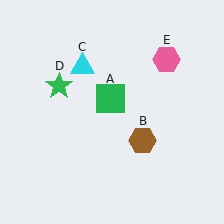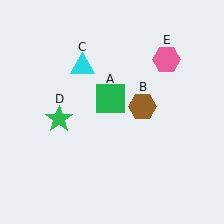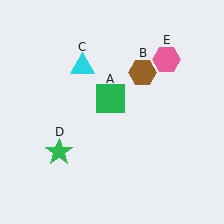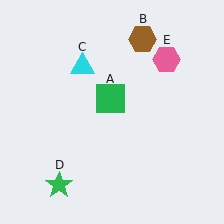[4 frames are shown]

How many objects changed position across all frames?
2 objects changed position: brown hexagon (object B), green star (object D).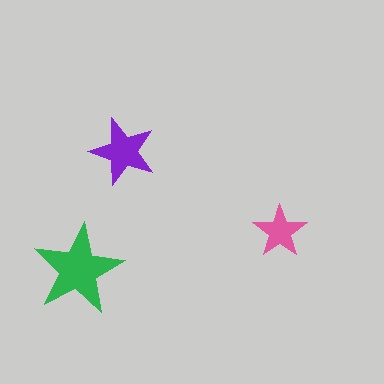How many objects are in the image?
There are 3 objects in the image.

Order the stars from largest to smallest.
the green one, the purple one, the pink one.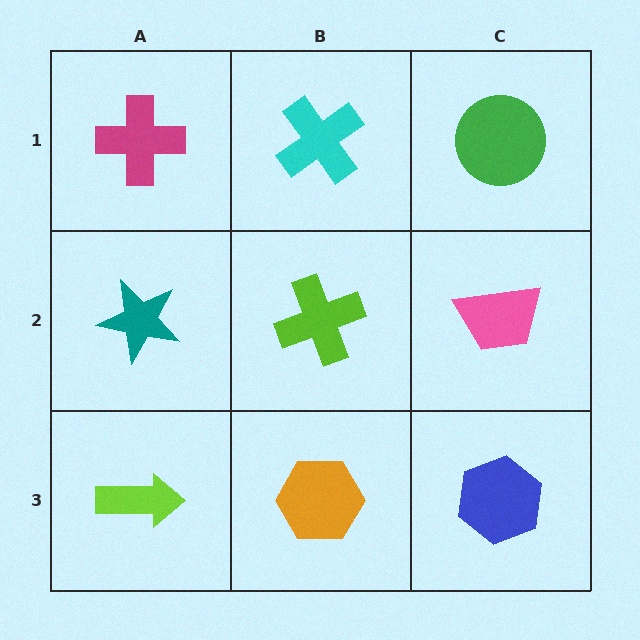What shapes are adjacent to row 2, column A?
A magenta cross (row 1, column A), a lime arrow (row 3, column A), a lime cross (row 2, column B).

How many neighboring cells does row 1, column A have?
2.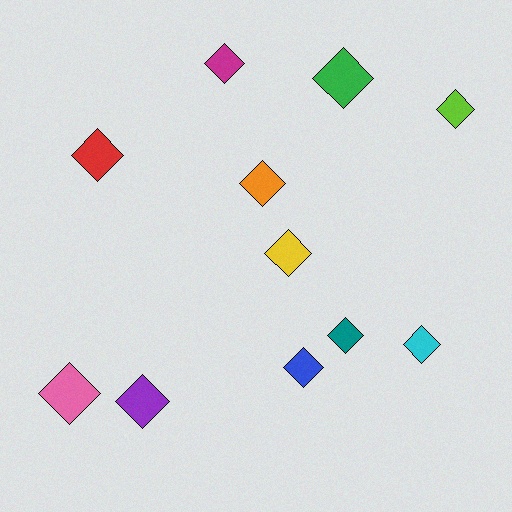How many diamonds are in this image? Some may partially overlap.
There are 11 diamonds.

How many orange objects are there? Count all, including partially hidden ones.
There is 1 orange object.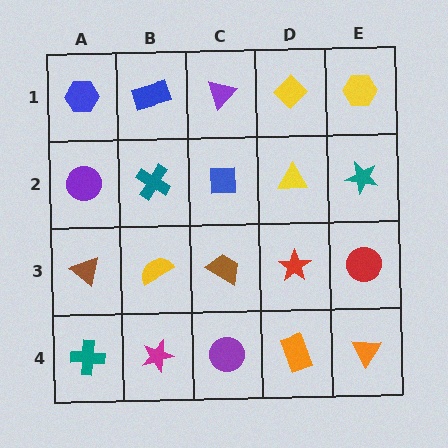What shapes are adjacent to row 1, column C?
A blue square (row 2, column C), a blue rectangle (row 1, column B), a yellow diamond (row 1, column D).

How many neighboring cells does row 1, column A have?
2.